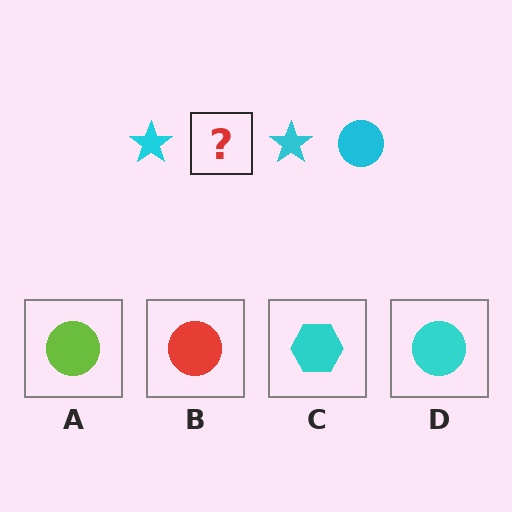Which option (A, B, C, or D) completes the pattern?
D.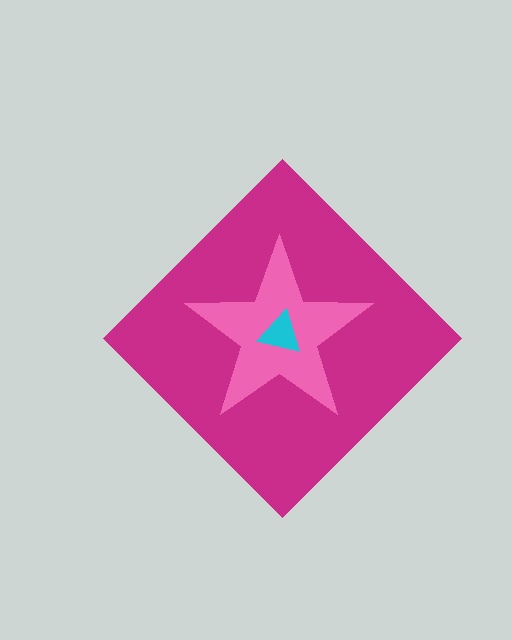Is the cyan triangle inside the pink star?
Yes.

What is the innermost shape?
The cyan triangle.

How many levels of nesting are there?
3.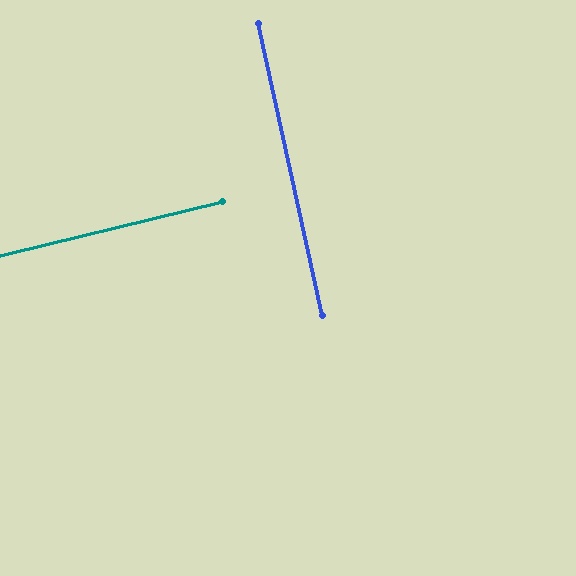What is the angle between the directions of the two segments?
Approximately 89 degrees.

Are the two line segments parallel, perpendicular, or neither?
Perpendicular — they meet at approximately 89°.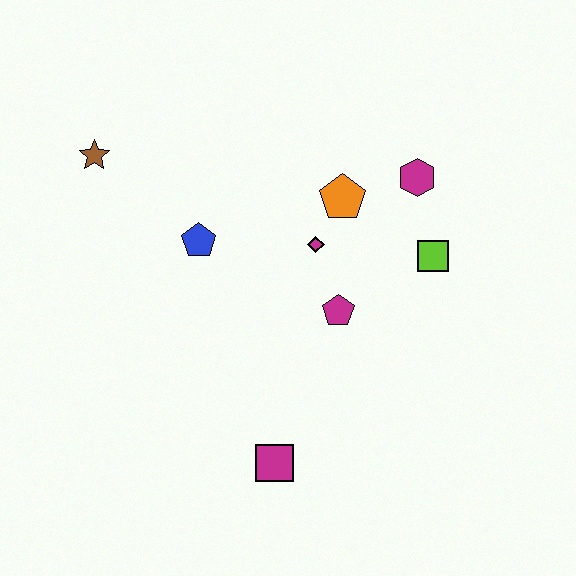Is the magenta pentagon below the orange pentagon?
Yes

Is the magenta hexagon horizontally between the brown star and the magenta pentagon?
No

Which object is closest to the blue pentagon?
The magenta diamond is closest to the blue pentagon.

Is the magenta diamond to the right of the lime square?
No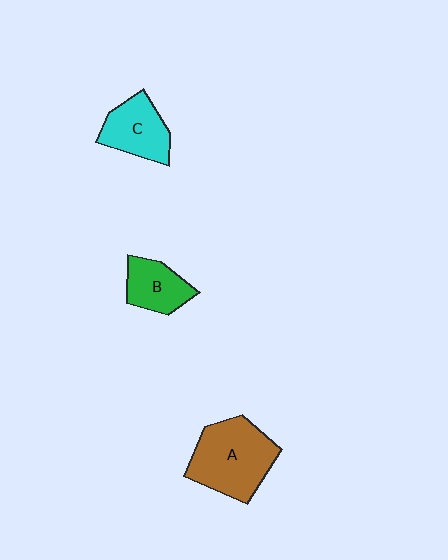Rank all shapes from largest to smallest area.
From largest to smallest: A (brown), C (cyan), B (green).